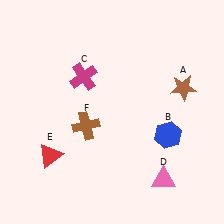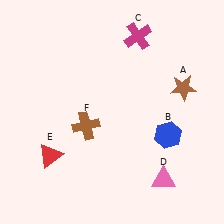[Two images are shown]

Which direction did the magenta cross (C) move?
The magenta cross (C) moved right.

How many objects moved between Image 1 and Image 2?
1 object moved between the two images.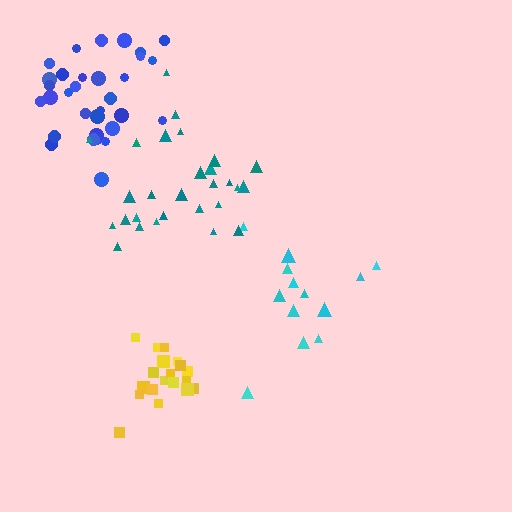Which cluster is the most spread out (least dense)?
Cyan.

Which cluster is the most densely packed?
Yellow.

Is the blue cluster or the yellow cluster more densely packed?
Yellow.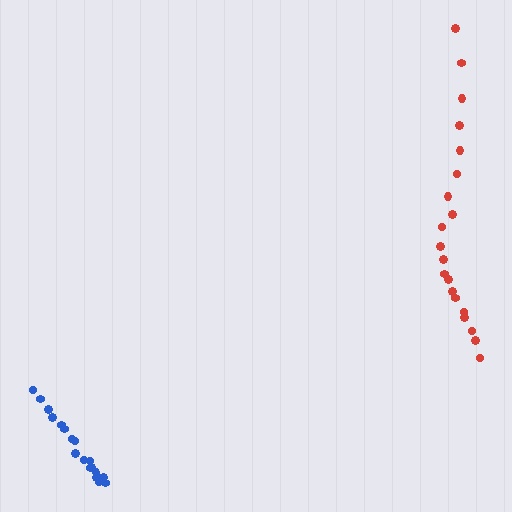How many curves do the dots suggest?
There are 2 distinct paths.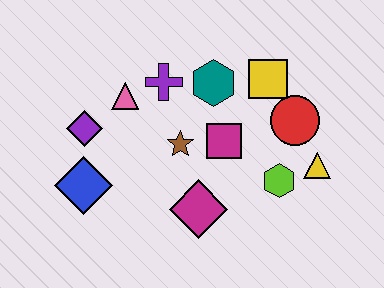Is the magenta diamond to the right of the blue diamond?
Yes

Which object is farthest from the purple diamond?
The yellow triangle is farthest from the purple diamond.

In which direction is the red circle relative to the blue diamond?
The red circle is to the right of the blue diamond.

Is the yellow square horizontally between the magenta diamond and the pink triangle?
No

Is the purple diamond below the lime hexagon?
No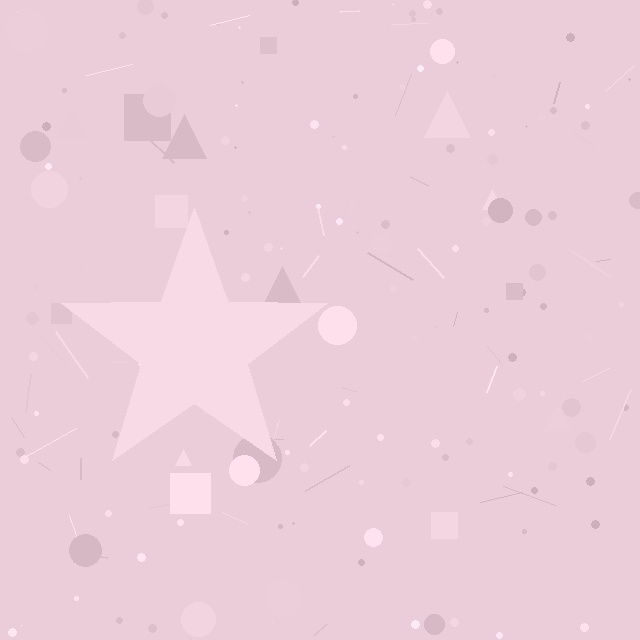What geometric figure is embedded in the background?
A star is embedded in the background.